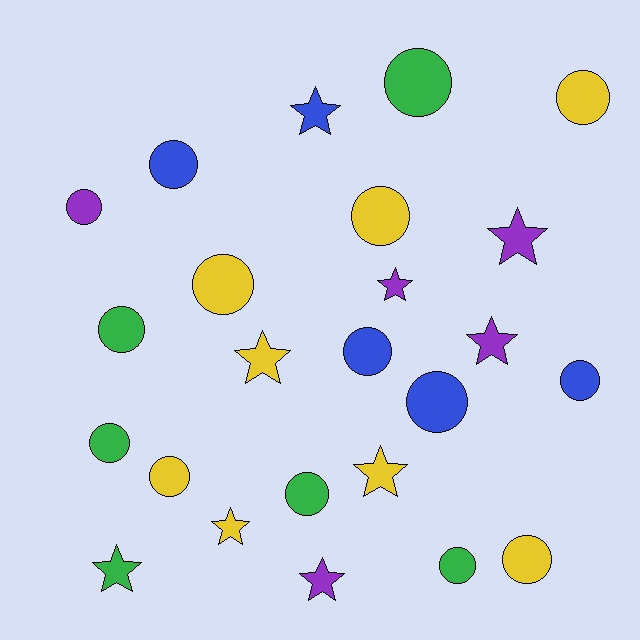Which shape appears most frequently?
Circle, with 15 objects.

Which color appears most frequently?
Yellow, with 8 objects.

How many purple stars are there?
There are 4 purple stars.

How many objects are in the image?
There are 24 objects.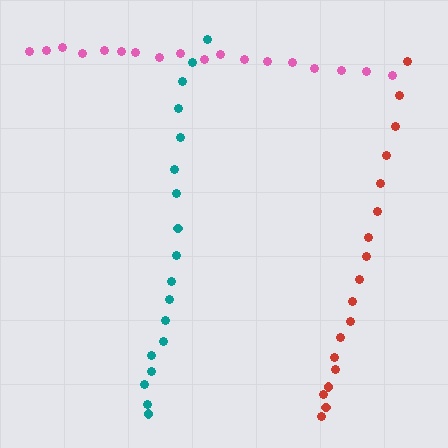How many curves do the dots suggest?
There are 3 distinct paths.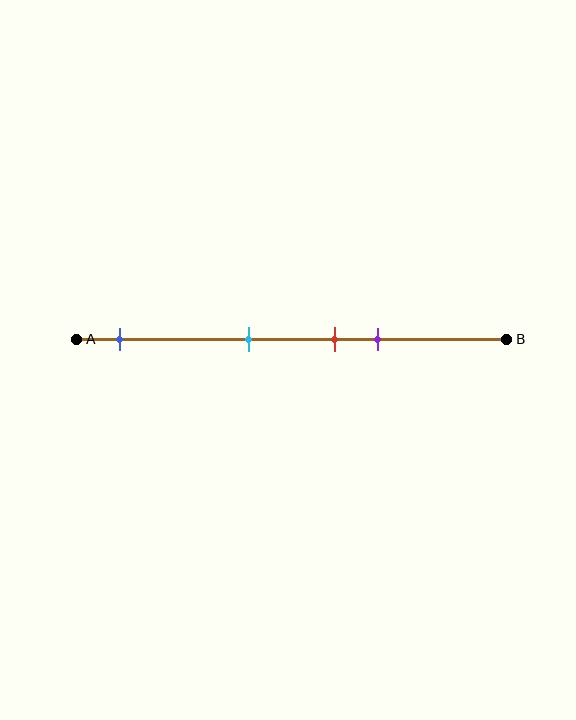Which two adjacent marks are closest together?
The red and purple marks are the closest adjacent pair.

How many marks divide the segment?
There are 4 marks dividing the segment.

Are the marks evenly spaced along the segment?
No, the marks are not evenly spaced.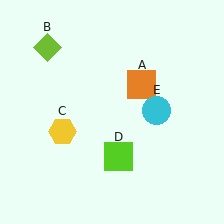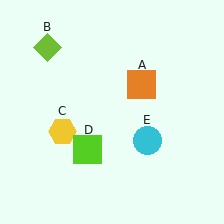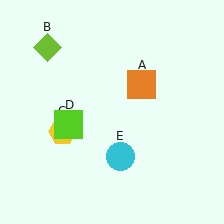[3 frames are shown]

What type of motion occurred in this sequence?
The lime square (object D), cyan circle (object E) rotated clockwise around the center of the scene.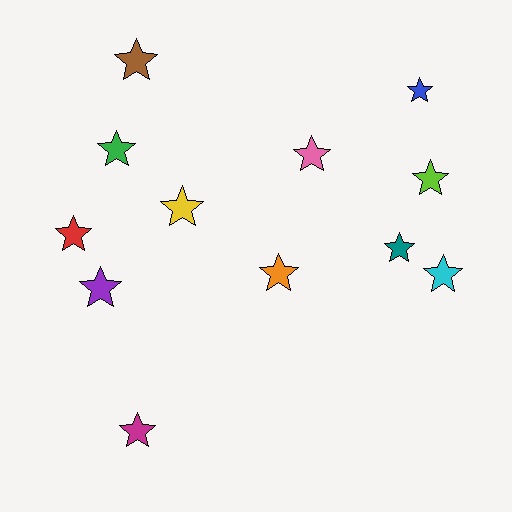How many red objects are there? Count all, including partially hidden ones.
There is 1 red object.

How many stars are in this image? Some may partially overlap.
There are 12 stars.